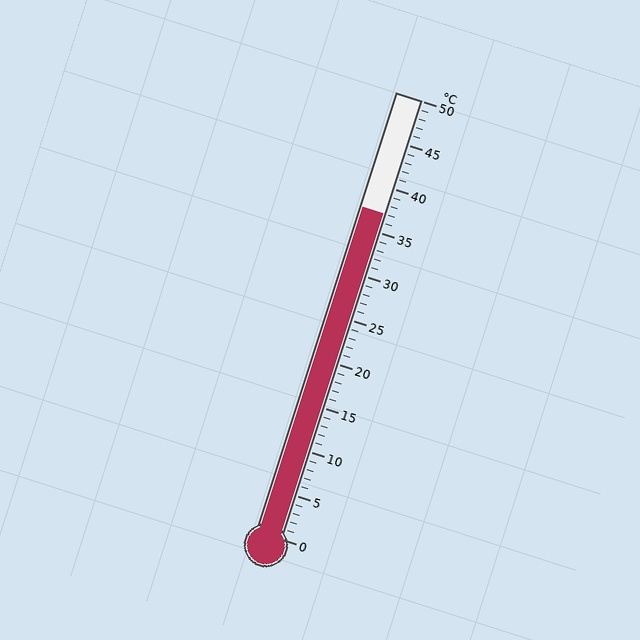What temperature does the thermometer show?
The thermometer shows approximately 37°C.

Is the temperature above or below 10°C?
The temperature is above 10°C.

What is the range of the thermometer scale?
The thermometer scale ranges from 0°C to 50°C.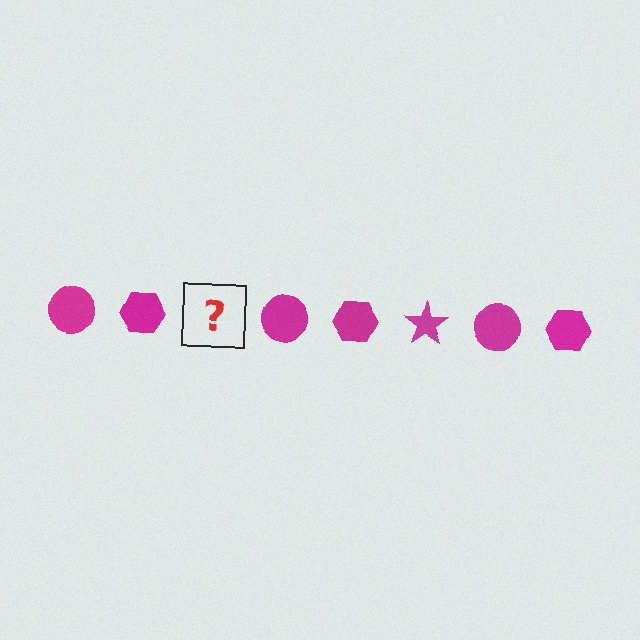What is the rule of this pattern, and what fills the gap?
The rule is that the pattern cycles through circle, hexagon, star shapes in magenta. The gap should be filled with a magenta star.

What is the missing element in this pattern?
The missing element is a magenta star.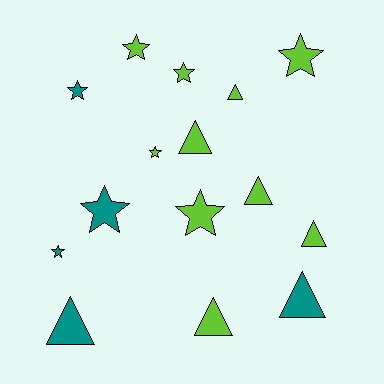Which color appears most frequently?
Lime, with 10 objects.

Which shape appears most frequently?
Star, with 8 objects.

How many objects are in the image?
There are 15 objects.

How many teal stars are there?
There are 3 teal stars.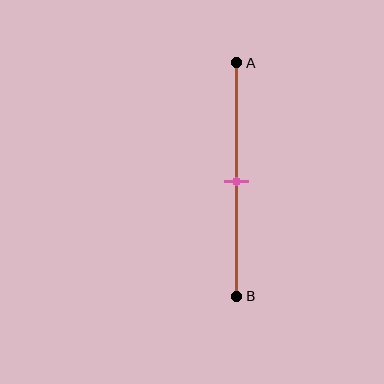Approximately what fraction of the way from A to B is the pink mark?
The pink mark is approximately 50% of the way from A to B.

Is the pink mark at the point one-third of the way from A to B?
No, the mark is at about 50% from A, not at the 33% one-third point.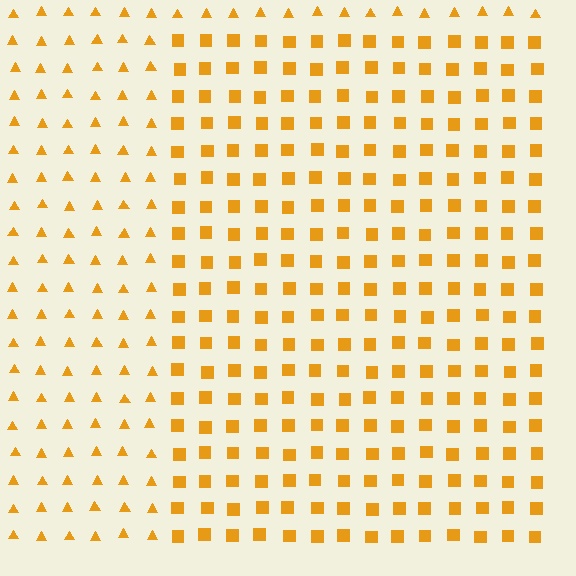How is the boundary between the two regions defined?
The boundary is defined by a change in element shape: squares inside vs. triangles outside. All elements share the same color and spacing.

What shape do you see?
I see a rectangle.